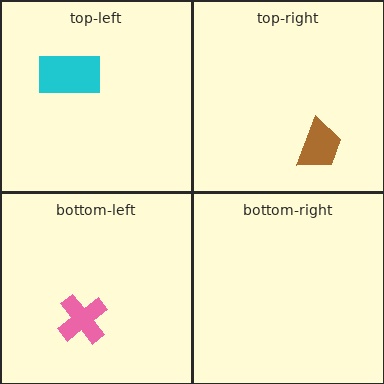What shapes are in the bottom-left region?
The pink cross.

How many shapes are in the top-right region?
1.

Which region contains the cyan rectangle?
The top-left region.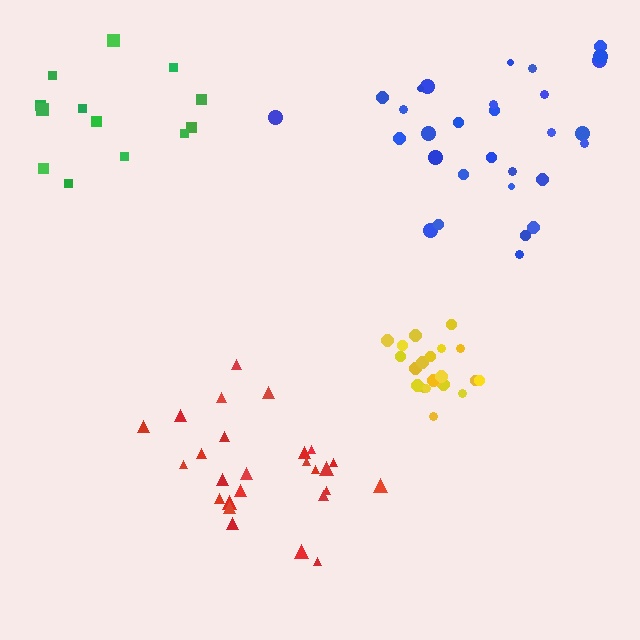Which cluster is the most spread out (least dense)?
Green.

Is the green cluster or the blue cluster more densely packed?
Blue.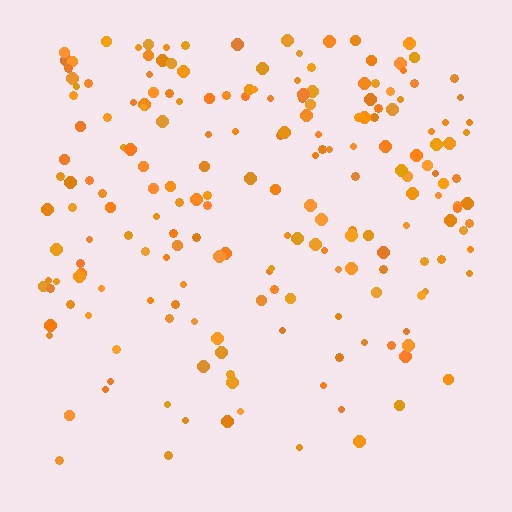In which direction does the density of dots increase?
From bottom to top, with the top side densest.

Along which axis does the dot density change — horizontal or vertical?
Vertical.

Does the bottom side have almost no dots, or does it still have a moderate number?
Still a moderate number, just noticeably fewer than the top.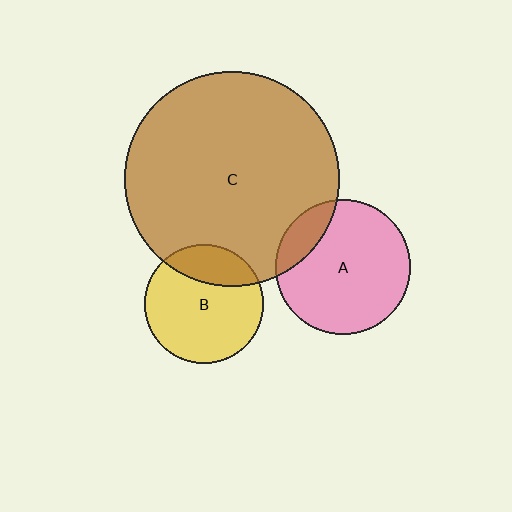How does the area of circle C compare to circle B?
Approximately 3.3 times.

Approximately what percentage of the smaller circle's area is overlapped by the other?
Approximately 15%.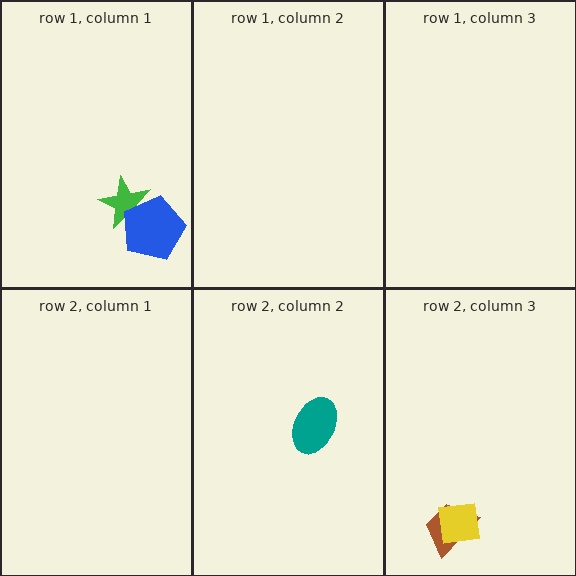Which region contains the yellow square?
The row 2, column 3 region.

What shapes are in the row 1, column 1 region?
The green star, the blue pentagon.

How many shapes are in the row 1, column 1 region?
2.